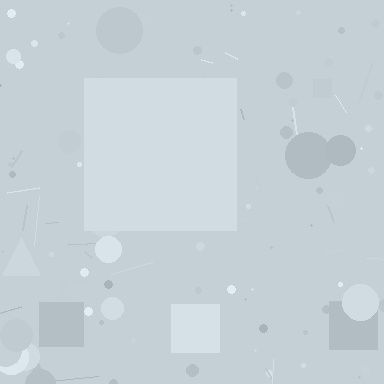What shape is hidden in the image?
A square is hidden in the image.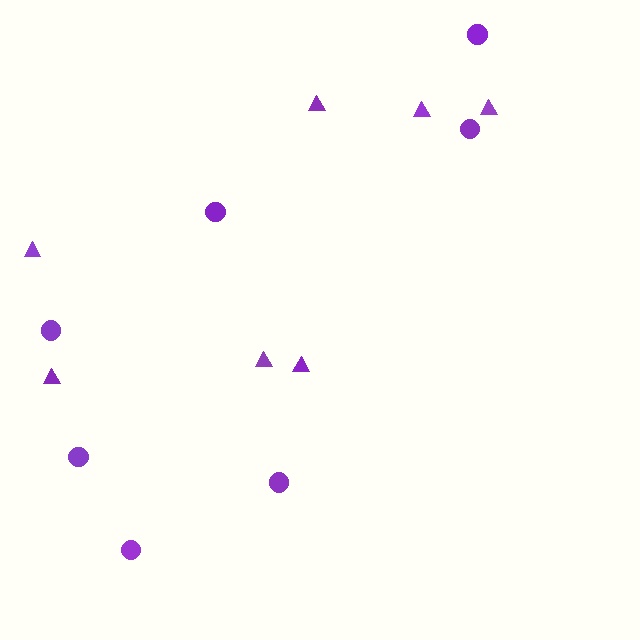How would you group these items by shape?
There are 2 groups: one group of triangles (7) and one group of circles (7).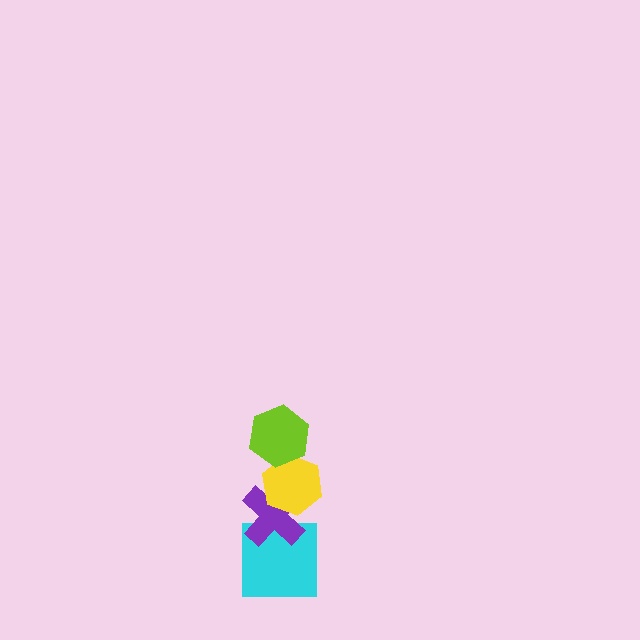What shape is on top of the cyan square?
The purple cross is on top of the cyan square.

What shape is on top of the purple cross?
The yellow hexagon is on top of the purple cross.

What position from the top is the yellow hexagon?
The yellow hexagon is 2nd from the top.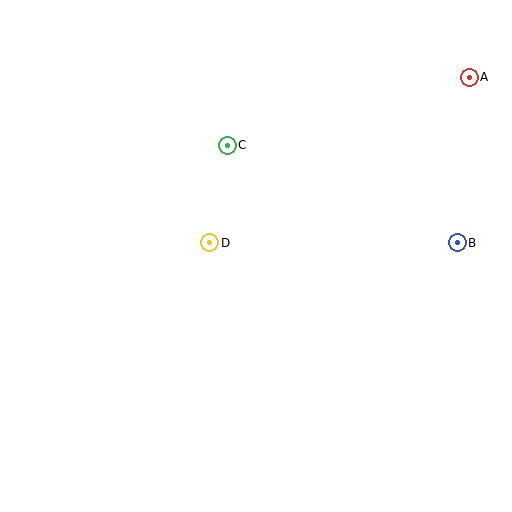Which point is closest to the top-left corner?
Point C is closest to the top-left corner.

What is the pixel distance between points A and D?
The distance between A and D is 308 pixels.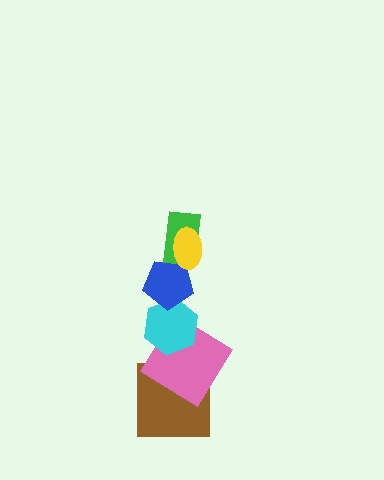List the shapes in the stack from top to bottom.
From top to bottom: the yellow ellipse, the green rectangle, the blue pentagon, the cyan hexagon, the pink diamond, the brown square.